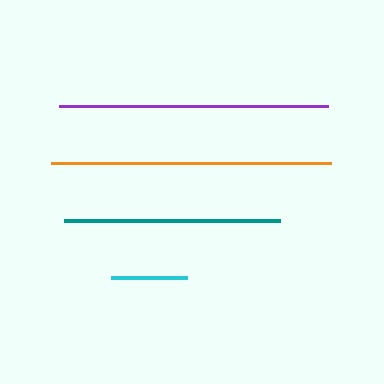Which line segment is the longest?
The orange line is the longest at approximately 280 pixels.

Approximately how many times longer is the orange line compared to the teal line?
The orange line is approximately 1.3 times the length of the teal line.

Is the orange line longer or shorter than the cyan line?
The orange line is longer than the cyan line.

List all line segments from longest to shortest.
From longest to shortest: orange, purple, teal, cyan.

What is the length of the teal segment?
The teal segment is approximately 216 pixels long.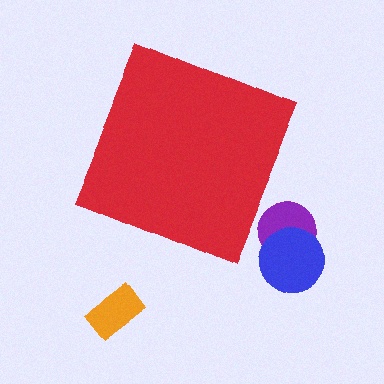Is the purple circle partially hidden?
No, the purple circle is fully visible.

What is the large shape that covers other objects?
A red square.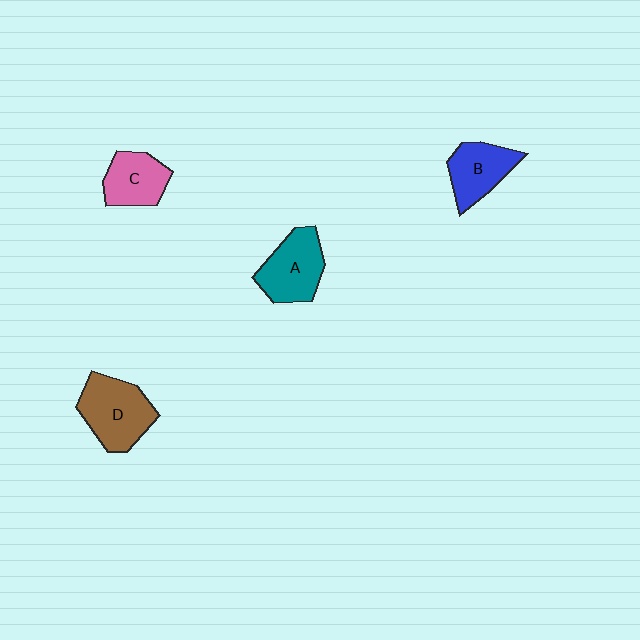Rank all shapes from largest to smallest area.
From largest to smallest: D (brown), A (teal), B (blue), C (pink).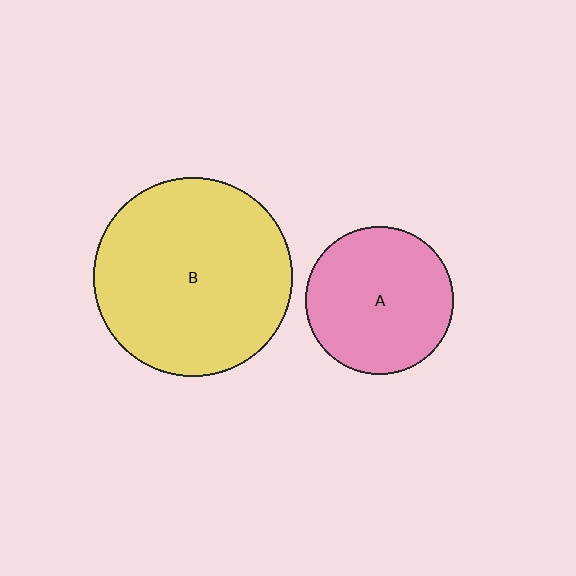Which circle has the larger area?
Circle B (yellow).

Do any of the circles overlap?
No, none of the circles overlap.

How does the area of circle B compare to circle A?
Approximately 1.8 times.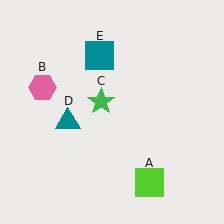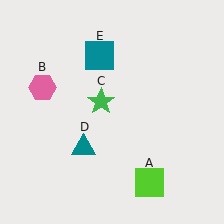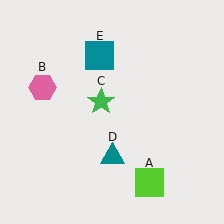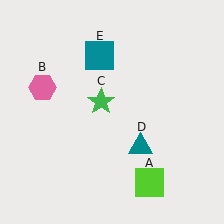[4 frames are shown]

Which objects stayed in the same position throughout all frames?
Lime square (object A) and pink hexagon (object B) and green star (object C) and teal square (object E) remained stationary.